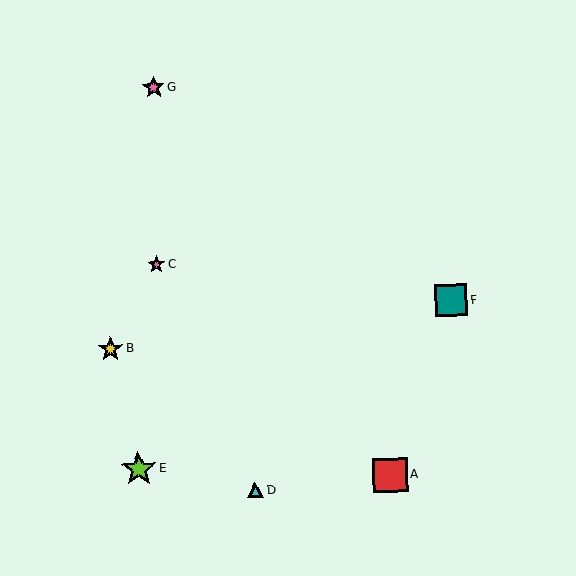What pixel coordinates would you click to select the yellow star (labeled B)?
Click at (110, 349) to select the yellow star B.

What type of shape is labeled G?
Shape G is a pink star.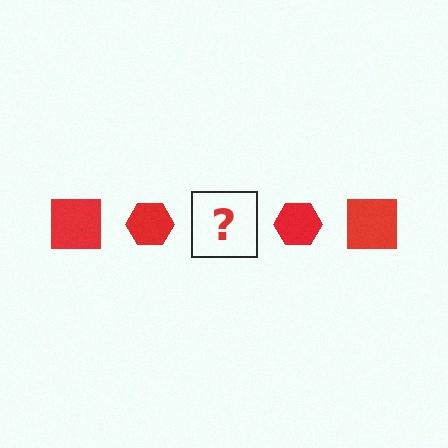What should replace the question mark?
The question mark should be replaced with a red square.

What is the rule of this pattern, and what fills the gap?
The rule is that the pattern cycles through square, hexagon shapes in red. The gap should be filled with a red square.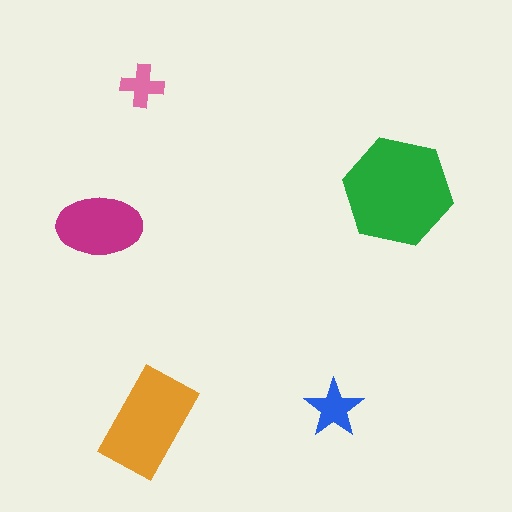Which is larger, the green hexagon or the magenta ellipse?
The green hexagon.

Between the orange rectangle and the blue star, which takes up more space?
The orange rectangle.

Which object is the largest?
The green hexagon.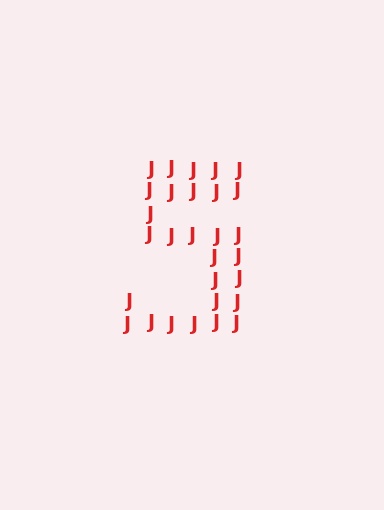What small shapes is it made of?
It is made of small letter J's.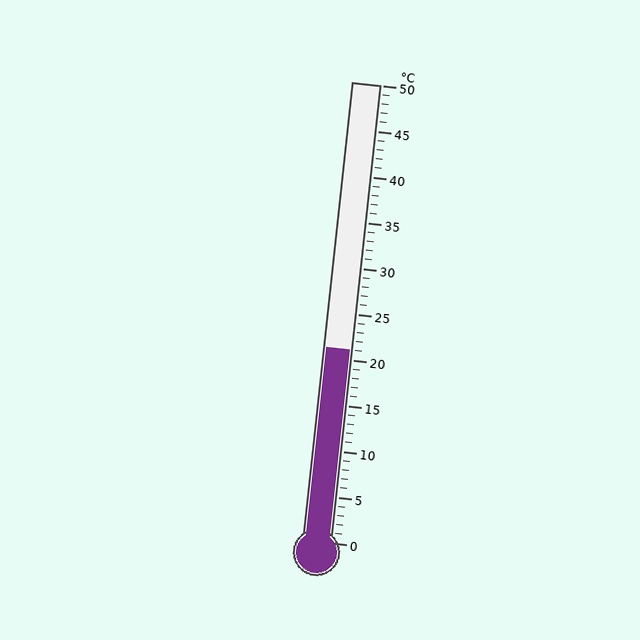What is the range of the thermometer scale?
The thermometer scale ranges from 0°C to 50°C.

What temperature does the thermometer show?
The thermometer shows approximately 21°C.